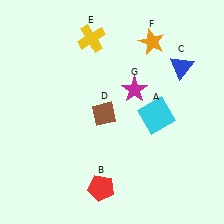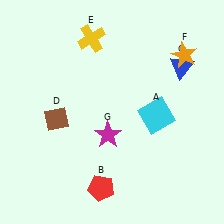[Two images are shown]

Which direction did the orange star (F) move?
The orange star (F) moved right.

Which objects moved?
The objects that moved are: the brown diamond (D), the orange star (F), the magenta star (G).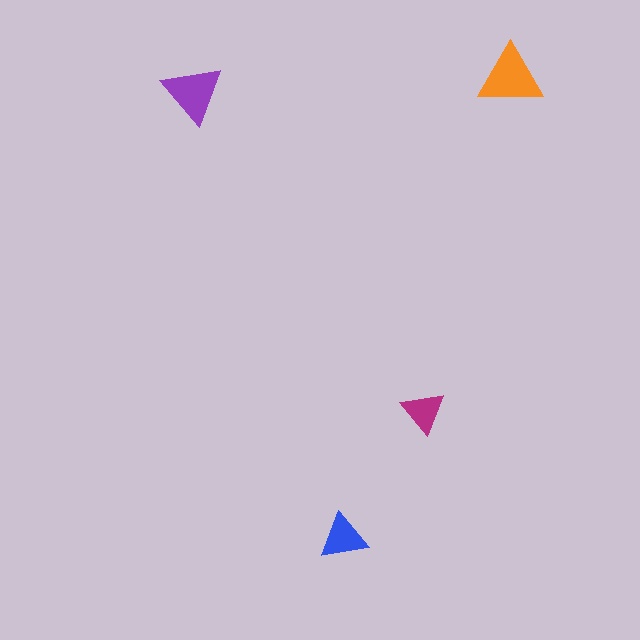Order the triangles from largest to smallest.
the orange one, the purple one, the blue one, the magenta one.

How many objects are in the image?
There are 4 objects in the image.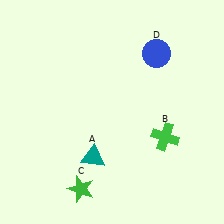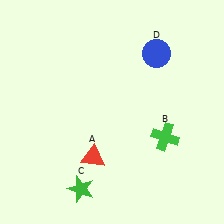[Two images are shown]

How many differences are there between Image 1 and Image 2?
There is 1 difference between the two images.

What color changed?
The triangle (A) changed from teal in Image 1 to red in Image 2.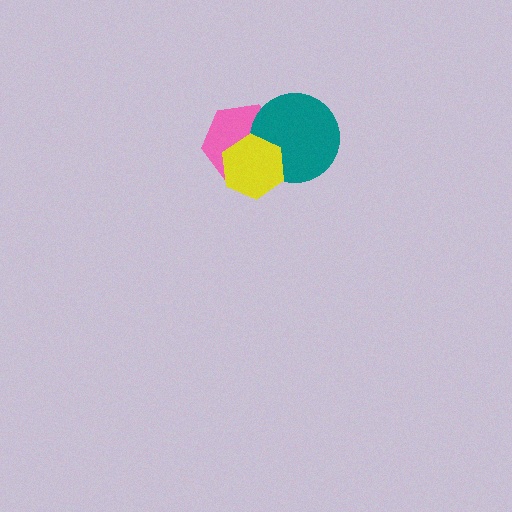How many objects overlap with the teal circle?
2 objects overlap with the teal circle.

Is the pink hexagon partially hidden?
Yes, it is partially covered by another shape.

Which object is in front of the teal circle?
The yellow hexagon is in front of the teal circle.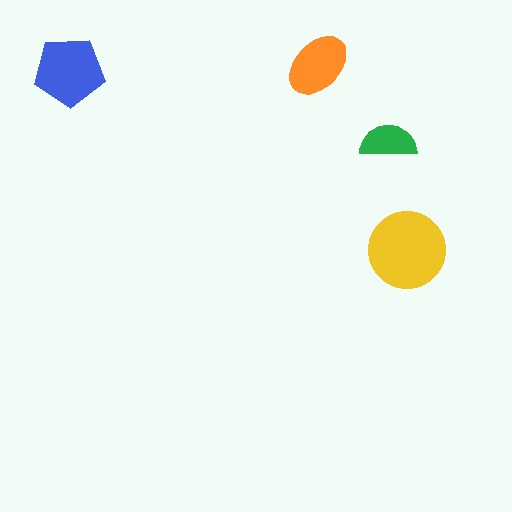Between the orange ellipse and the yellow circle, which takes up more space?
The yellow circle.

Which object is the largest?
The yellow circle.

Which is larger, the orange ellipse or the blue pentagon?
The blue pentagon.